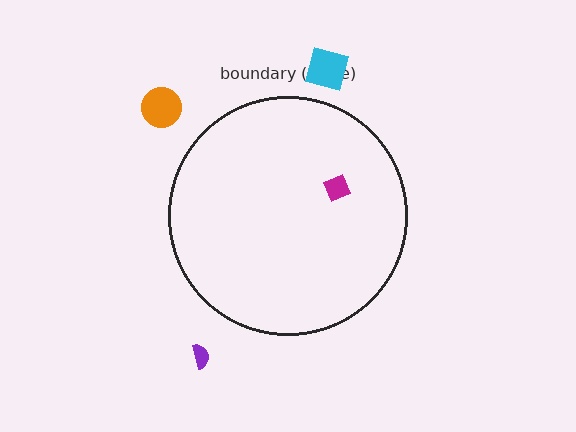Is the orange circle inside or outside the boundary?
Outside.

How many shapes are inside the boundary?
1 inside, 3 outside.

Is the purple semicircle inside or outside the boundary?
Outside.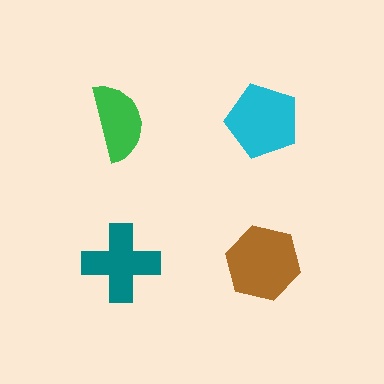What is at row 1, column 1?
A green semicircle.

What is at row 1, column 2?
A cyan pentagon.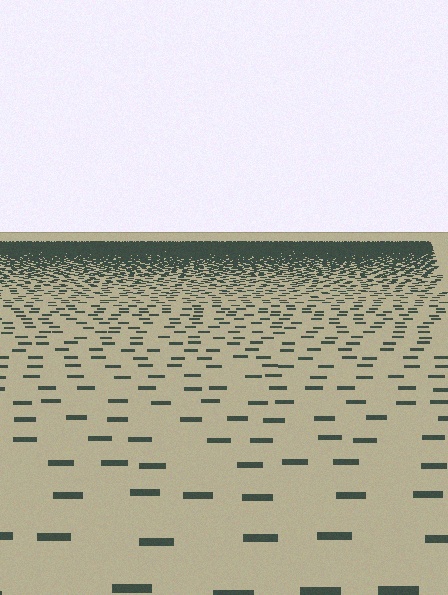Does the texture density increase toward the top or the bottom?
Density increases toward the top.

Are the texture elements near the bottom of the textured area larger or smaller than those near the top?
Larger. Near the bottom, elements are closer to the viewer and appear at a bigger on-screen size.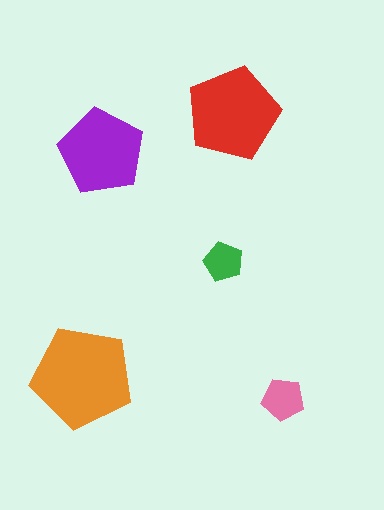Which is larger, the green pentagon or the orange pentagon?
The orange one.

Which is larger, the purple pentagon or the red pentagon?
The red one.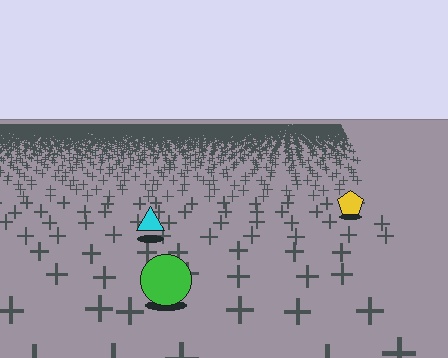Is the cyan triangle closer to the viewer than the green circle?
No. The green circle is closer — you can tell from the texture gradient: the ground texture is coarser near it.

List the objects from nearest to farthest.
From nearest to farthest: the green circle, the cyan triangle, the yellow pentagon.